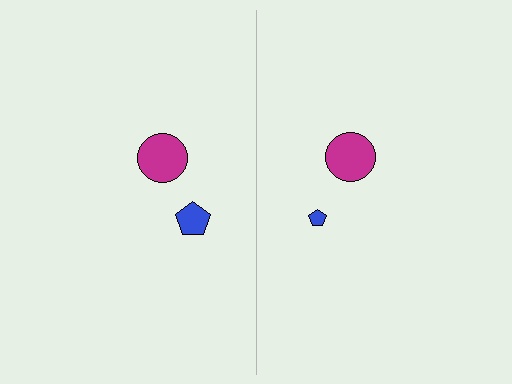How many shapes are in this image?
There are 4 shapes in this image.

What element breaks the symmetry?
The blue pentagon on the right side has a different size than its mirror counterpart.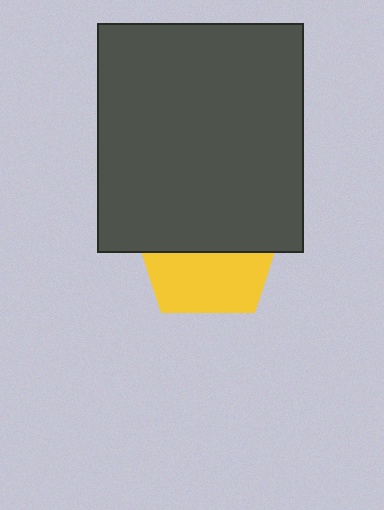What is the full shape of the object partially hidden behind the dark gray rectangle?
The partially hidden object is a yellow pentagon.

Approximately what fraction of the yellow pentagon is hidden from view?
Roughly 55% of the yellow pentagon is hidden behind the dark gray rectangle.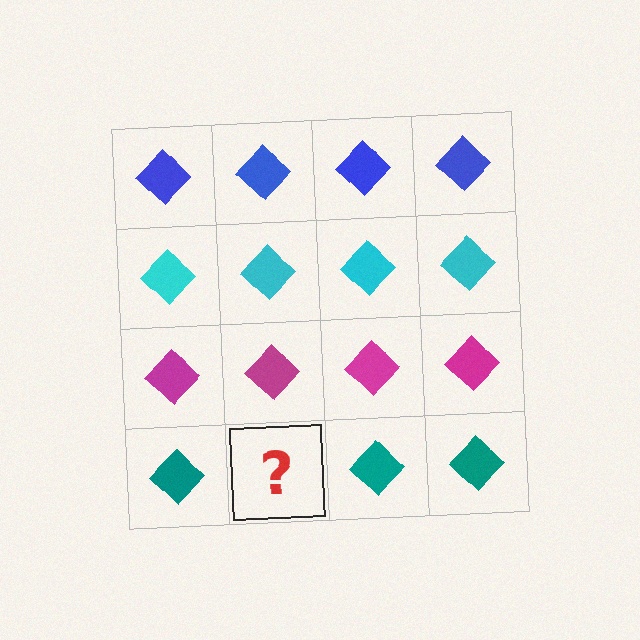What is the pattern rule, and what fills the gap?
The rule is that each row has a consistent color. The gap should be filled with a teal diamond.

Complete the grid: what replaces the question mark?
The question mark should be replaced with a teal diamond.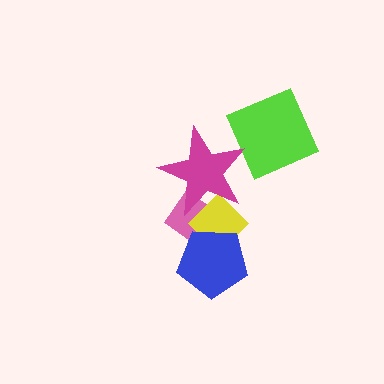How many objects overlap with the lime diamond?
1 object overlaps with the lime diamond.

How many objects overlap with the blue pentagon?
2 objects overlap with the blue pentagon.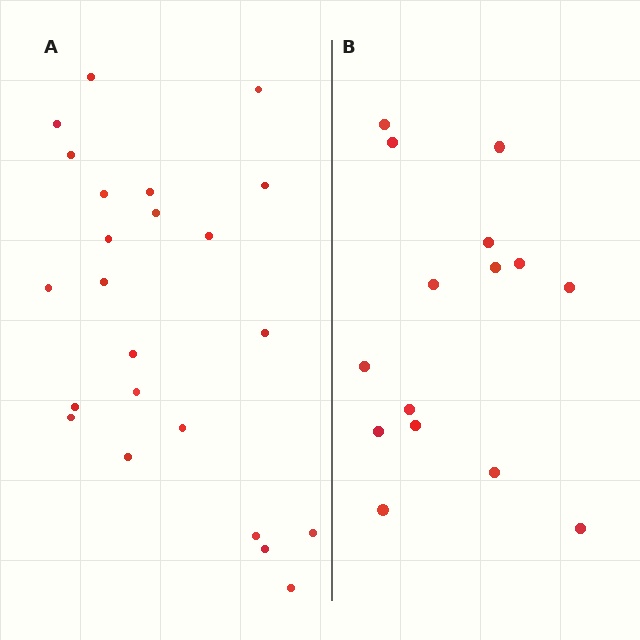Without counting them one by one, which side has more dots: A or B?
Region A (the left region) has more dots.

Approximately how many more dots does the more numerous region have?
Region A has roughly 8 or so more dots than region B.